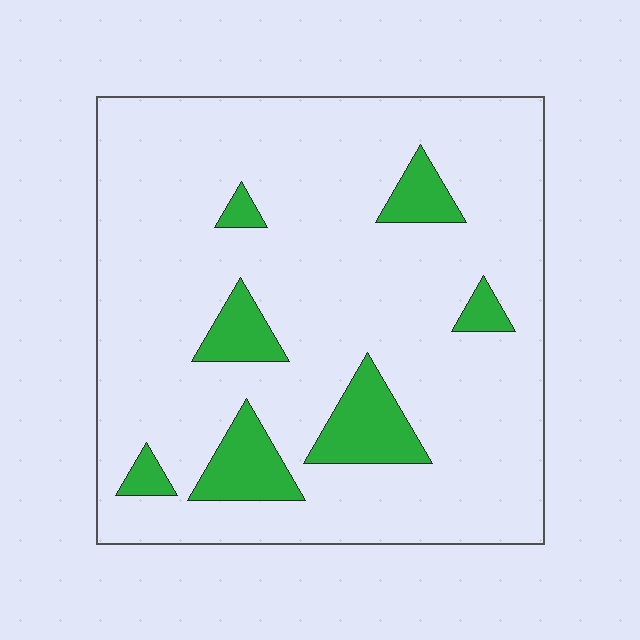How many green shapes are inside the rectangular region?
7.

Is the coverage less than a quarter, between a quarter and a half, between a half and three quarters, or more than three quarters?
Less than a quarter.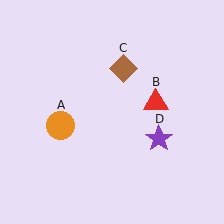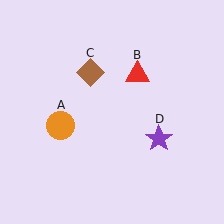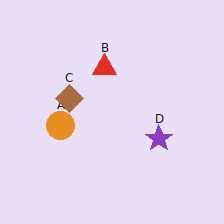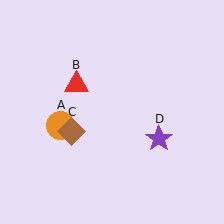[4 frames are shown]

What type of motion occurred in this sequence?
The red triangle (object B), brown diamond (object C) rotated counterclockwise around the center of the scene.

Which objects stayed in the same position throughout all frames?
Orange circle (object A) and purple star (object D) remained stationary.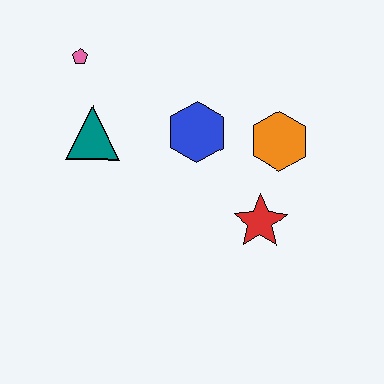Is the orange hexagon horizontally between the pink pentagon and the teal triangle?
No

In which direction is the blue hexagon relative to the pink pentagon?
The blue hexagon is to the right of the pink pentagon.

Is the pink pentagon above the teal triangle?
Yes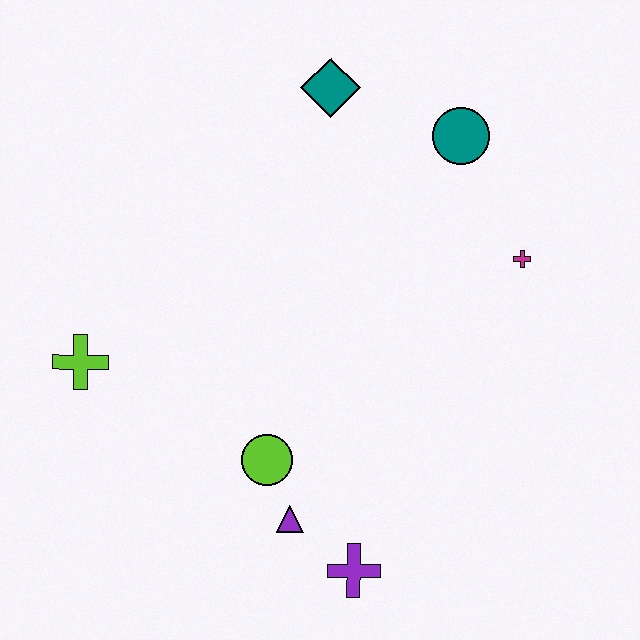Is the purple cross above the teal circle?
No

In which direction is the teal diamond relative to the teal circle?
The teal diamond is to the left of the teal circle.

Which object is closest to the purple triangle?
The lime circle is closest to the purple triangle.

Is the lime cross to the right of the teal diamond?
No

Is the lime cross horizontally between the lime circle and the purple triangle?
No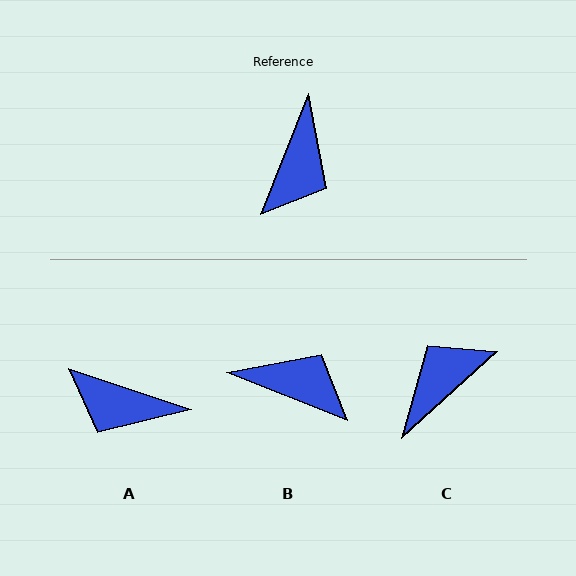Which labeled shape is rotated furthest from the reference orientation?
C, about 153 degrees away.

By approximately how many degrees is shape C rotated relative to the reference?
Approximately 153 degrees counter-clockwise.